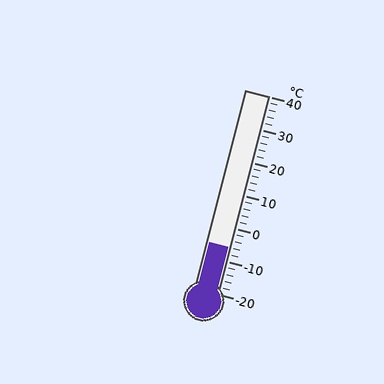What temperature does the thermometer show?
The thermometer shows approximately -6°C.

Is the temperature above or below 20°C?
The temperature is below 20°C.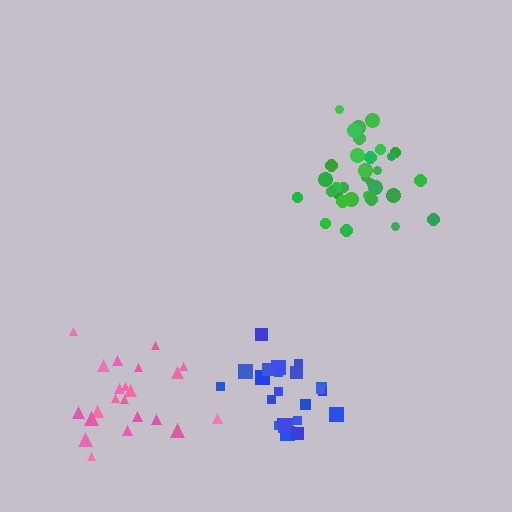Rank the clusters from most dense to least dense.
green, blue, pink.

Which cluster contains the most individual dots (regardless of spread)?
Green (32).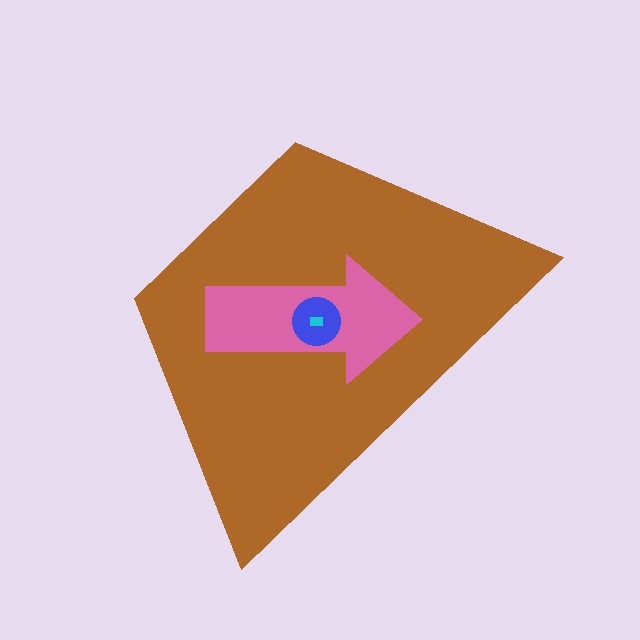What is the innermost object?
The cyan rectangle.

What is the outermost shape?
The brown trapezoid.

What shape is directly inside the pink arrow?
The blue circle.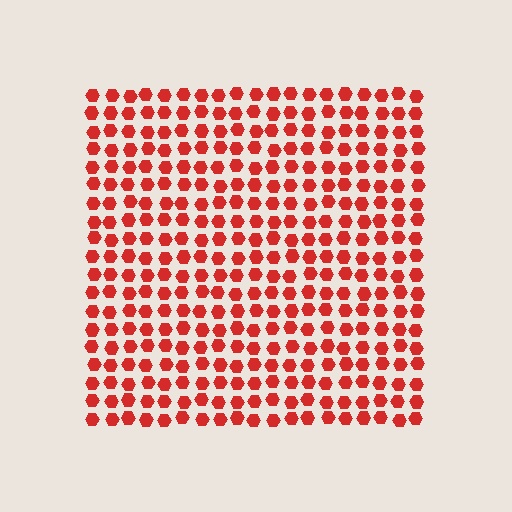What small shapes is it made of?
It is made of small hexagons.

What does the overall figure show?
The overall figure shows a square.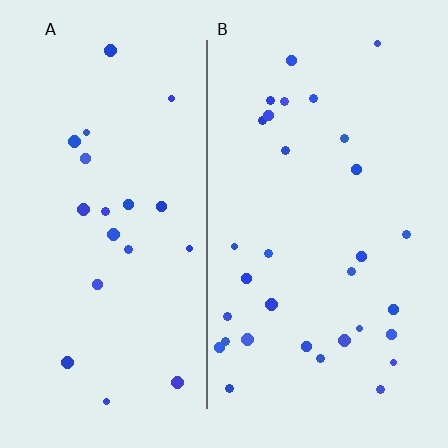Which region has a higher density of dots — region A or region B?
B (the right).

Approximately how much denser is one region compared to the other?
Approximately 1.5× — region B over region A.